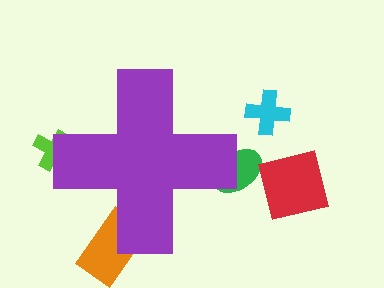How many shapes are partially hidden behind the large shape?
3 shapes are partially hidden.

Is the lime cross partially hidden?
Yes, the lime cross is partially hidden behind the purple cross.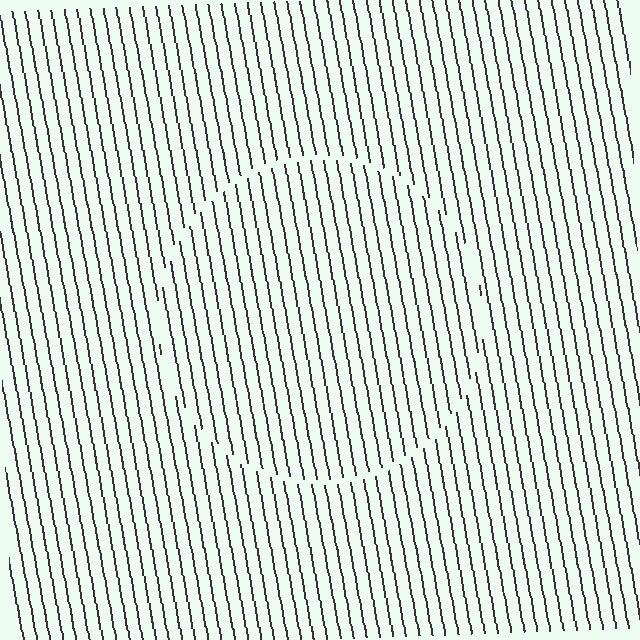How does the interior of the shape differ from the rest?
The interior of the shape contains the same grating, shifted by half a period — the contour is defined by the phase discontinuity where line-ends from the inner and outer gratings abut.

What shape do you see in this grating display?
An illusory circle. The interior of the shape contains the same grating, shifted by half a period — the contour is defined by the phase discontinuity where line-ends from the inner and outer gratings abut.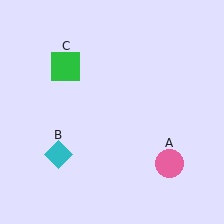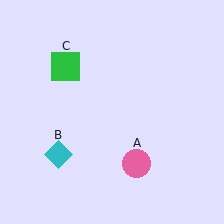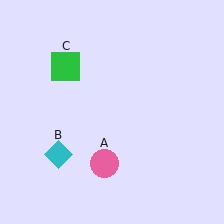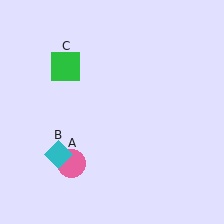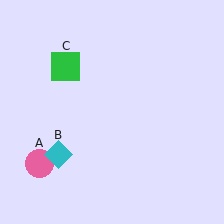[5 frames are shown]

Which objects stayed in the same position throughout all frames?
Cyan diamond (object B) and green square (object C) remained stationary.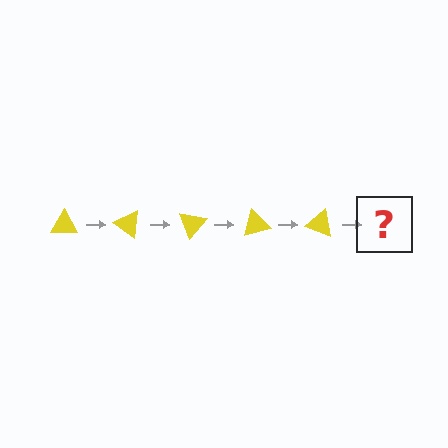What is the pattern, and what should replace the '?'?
The pattern is that the triangle rotates 35 degrees each step. The '?' should be a yellow triangle rotated 175 degrees.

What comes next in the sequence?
The next element should be a yellow triangle rotated 175 degrees.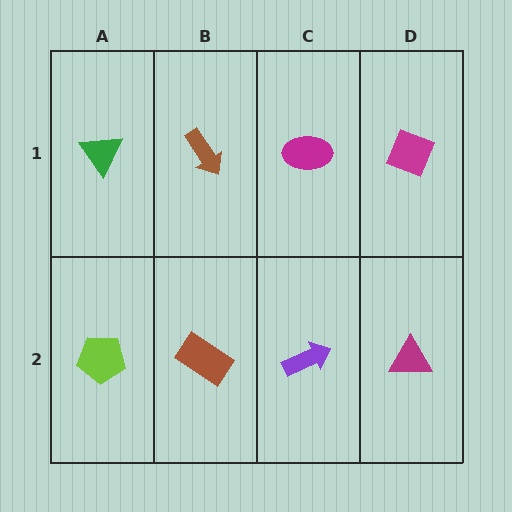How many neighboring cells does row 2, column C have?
3.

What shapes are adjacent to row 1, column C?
A purple arrow (row 2, column C), a brown arrow (row 1, column B), a magenta diamond (row 1, column D).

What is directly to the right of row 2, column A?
A brown rectangle.